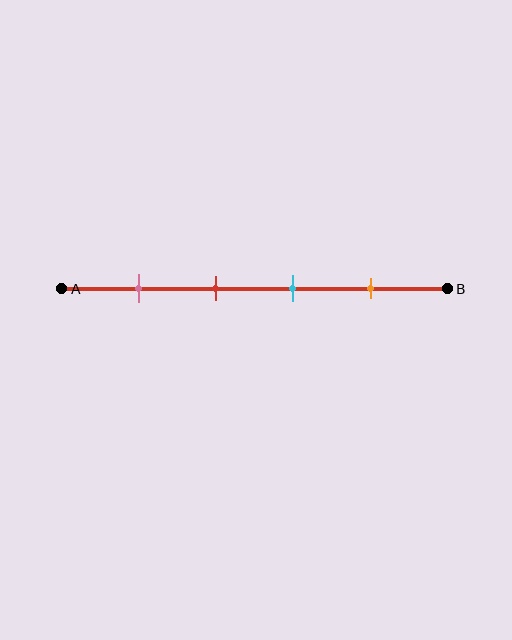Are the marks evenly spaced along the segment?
Yes, the marks are approximately evenly spaced.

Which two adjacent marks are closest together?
The red and cyan marks are the closest adjacent pair.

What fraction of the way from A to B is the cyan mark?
The cyan mark is approximately 60% (0.6) of the way from A to B.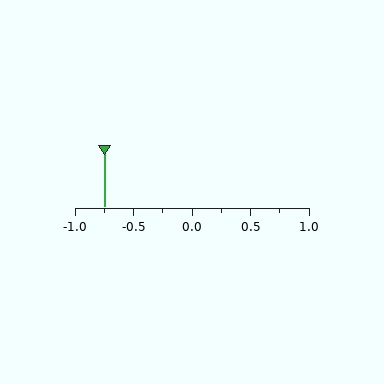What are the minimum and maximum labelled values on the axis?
The axis runs from -1.0 to 1.0.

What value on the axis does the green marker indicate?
The marker indicates approximately -0.75.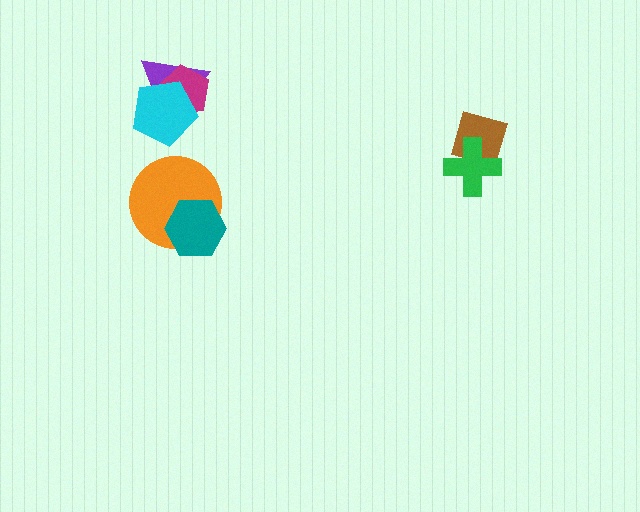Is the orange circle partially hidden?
Yes, it is partially covered by another shape.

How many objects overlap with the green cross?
1 object overlaps with the green cross.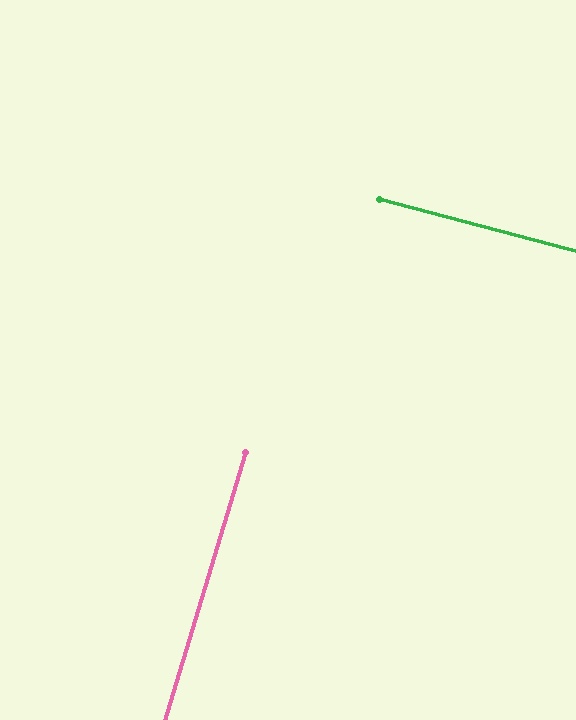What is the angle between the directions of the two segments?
Approximately 88 degrees.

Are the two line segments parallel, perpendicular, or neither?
Perpendicular — they meet at approximately 88°.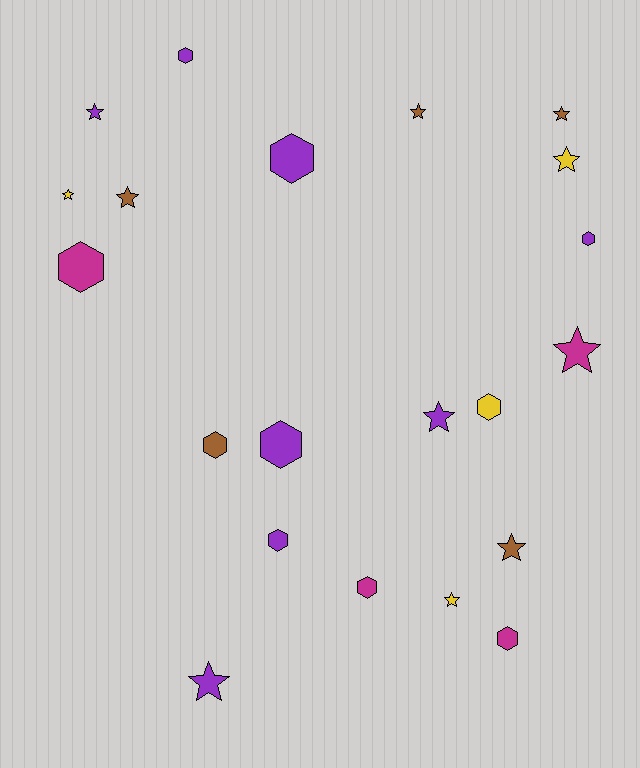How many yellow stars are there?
There are 3 yellow stars.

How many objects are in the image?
There are 21 objects.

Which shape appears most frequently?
Star, with 11 objects.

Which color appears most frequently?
Purple, with 8 objects.